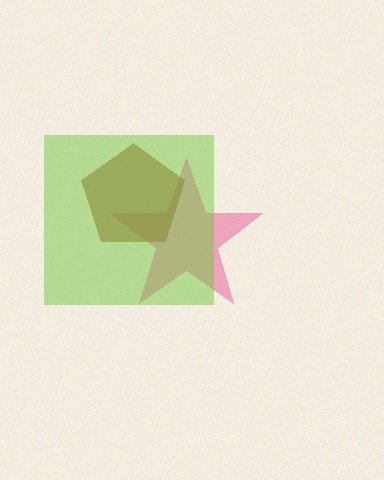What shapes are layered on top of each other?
The layered shapes are: a pink star, a brown pentagon, a lime square.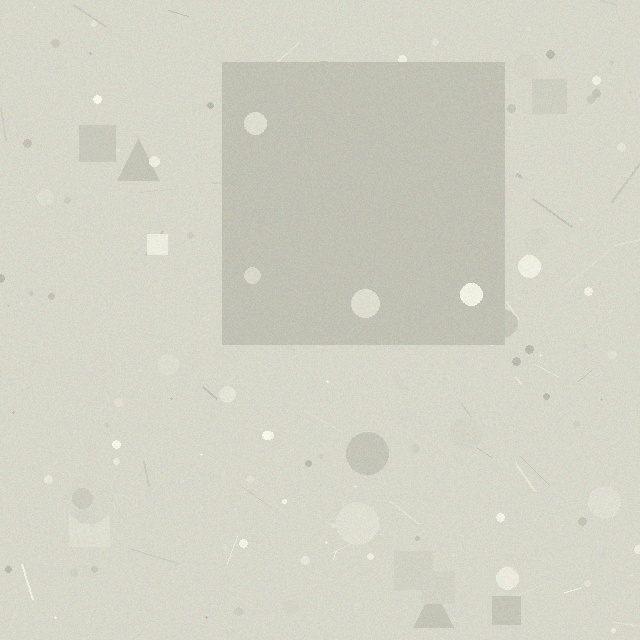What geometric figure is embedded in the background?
A square is embedded in the background.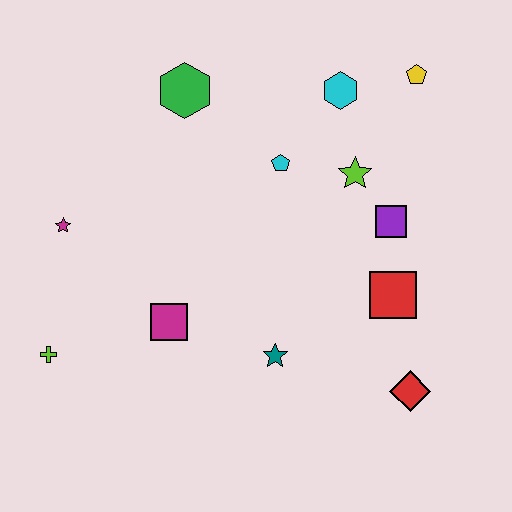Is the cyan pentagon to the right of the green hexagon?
Yes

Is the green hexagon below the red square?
No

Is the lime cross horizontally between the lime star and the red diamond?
No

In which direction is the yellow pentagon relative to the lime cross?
The yellow pentagon is to the right of the lime cross.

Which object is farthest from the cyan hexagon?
The lime cross is farthest from the cyan hexagon.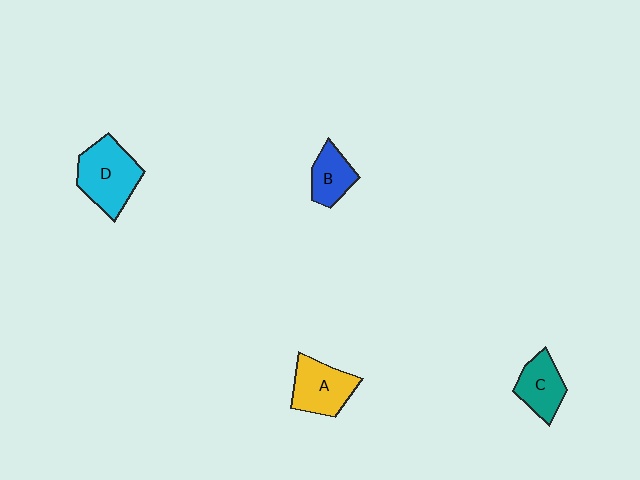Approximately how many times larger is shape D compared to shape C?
Approximately 1.5 times.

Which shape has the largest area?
Shape D (cyan).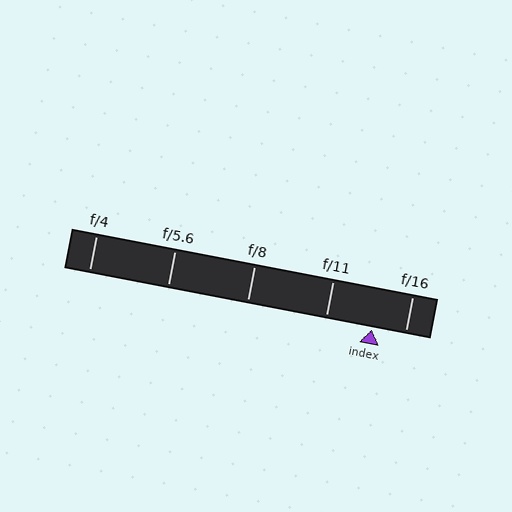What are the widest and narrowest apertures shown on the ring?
The widest aperture shown is f/4 and the narrowest is f/16.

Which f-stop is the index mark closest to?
The index mark is closest to f/16.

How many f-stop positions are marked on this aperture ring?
There are 5 f-stop positions marked.